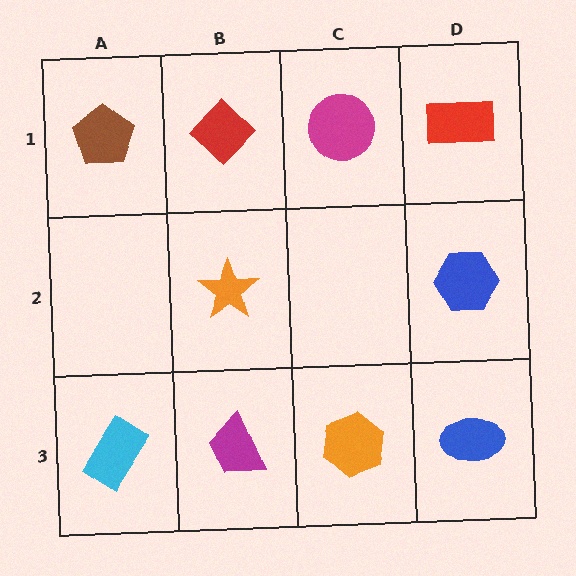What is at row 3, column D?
A blue ellipse.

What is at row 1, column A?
A brown pentagon.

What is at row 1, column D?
A red rectangle.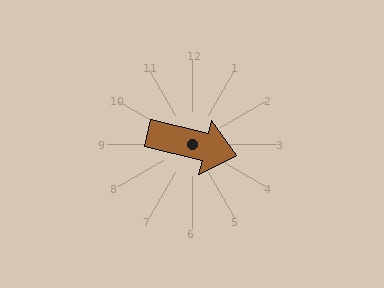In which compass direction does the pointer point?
East.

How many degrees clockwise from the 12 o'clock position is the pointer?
Approximately 104 degrees.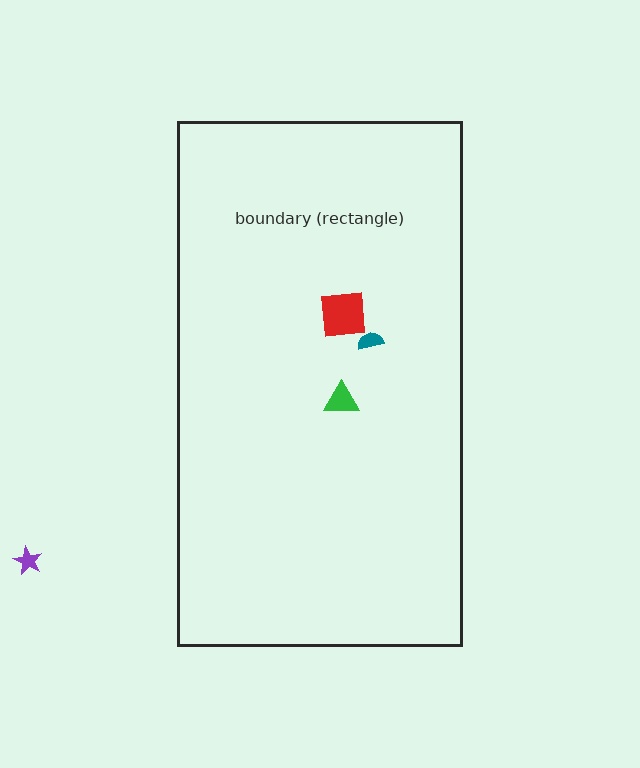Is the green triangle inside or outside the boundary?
Inside.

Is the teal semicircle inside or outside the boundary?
Inside.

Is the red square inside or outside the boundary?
Inside.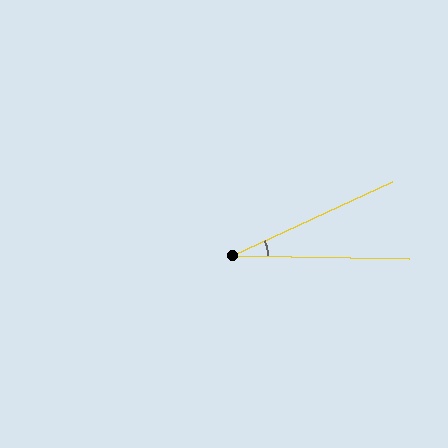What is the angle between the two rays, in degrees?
Approximately 26 degrees.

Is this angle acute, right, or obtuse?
It is acute.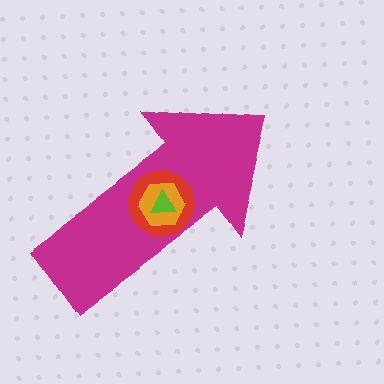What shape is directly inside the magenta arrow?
The red circle.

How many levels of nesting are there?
4.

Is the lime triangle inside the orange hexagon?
Yes.